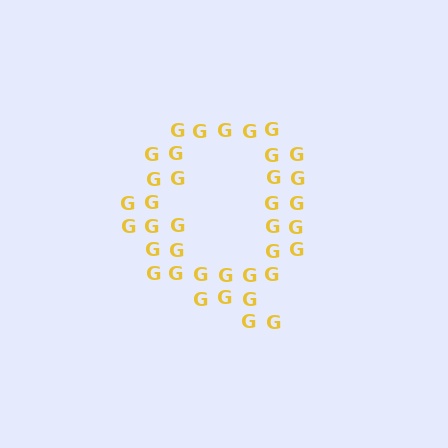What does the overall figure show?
The overall figure shows the letter Q.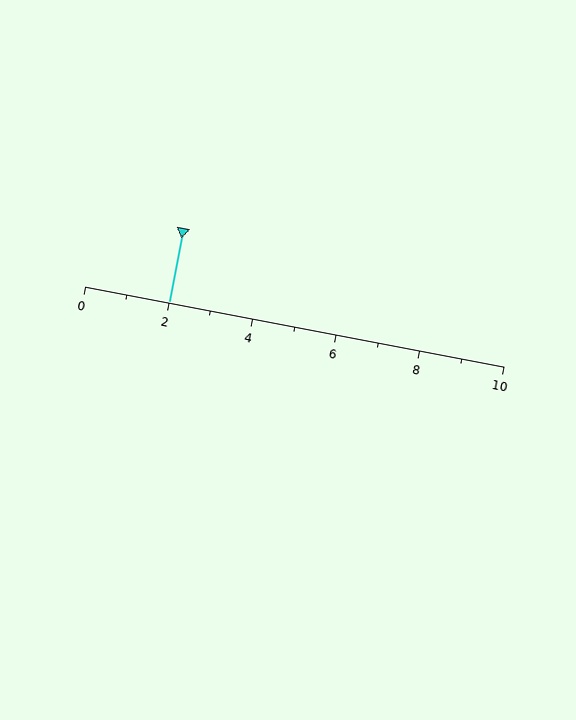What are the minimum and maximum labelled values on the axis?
The axis runs from 0 to 10.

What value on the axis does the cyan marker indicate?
The marker indicates approximately 2.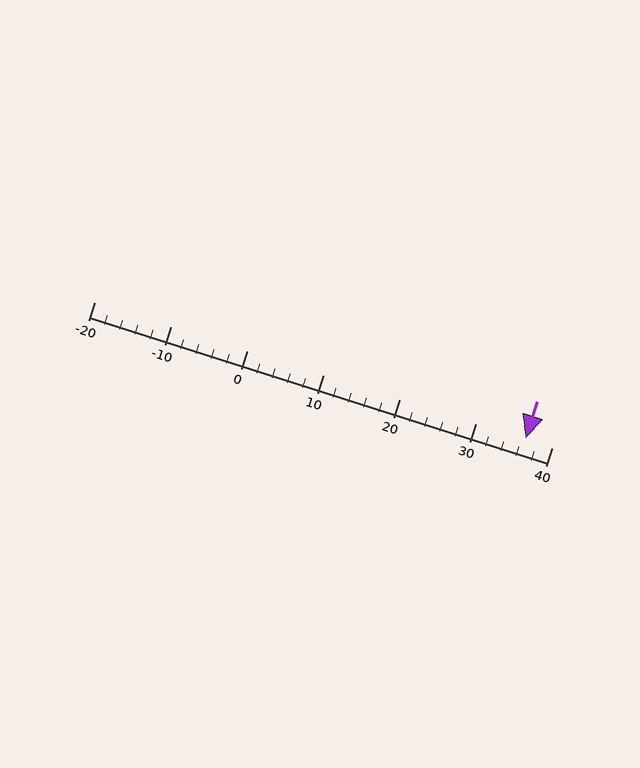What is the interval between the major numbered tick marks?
The major tick marks are spaced 10 units apart.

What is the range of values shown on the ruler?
The ruler shows values from -20 to 40.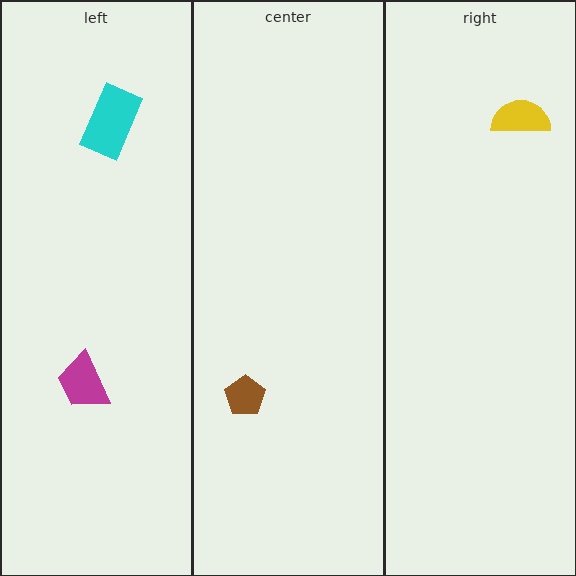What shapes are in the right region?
The yellow semicircle.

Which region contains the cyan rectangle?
The left region.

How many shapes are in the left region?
2.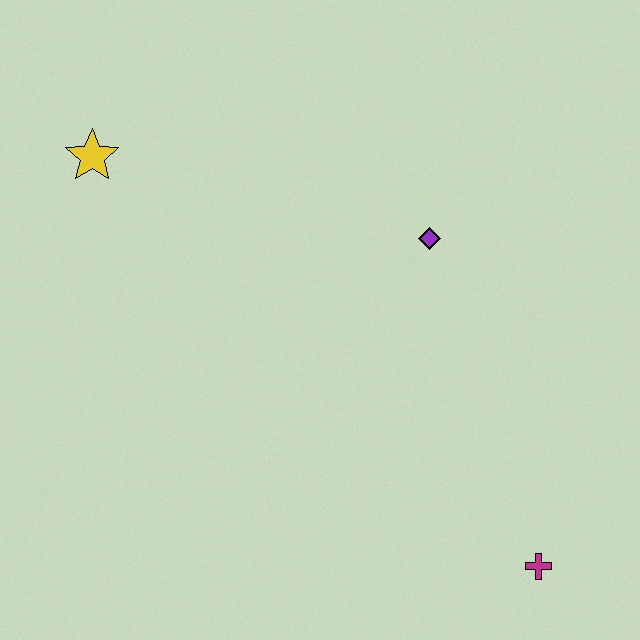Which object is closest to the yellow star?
The purple diamond is closest to the yellow star.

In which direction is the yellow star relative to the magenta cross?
The yellow star is to the left of the magenta cross.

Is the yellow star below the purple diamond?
No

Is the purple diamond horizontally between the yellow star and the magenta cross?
Yes